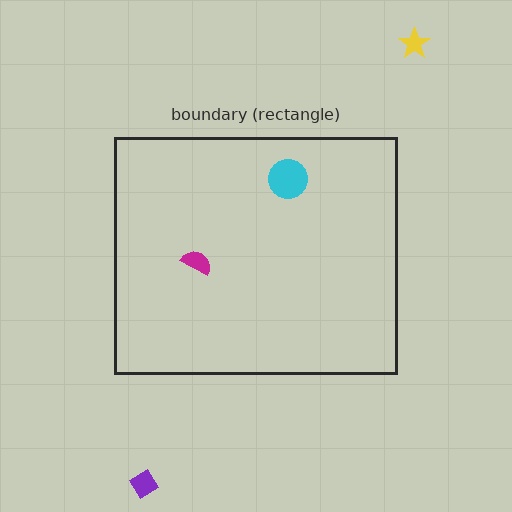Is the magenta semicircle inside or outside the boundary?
Inside.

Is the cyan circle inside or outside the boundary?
Inside.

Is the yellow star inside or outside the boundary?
Outside.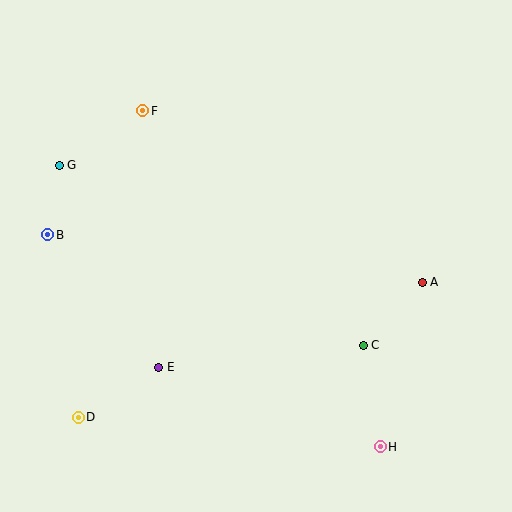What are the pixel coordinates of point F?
Point F is at (142, 111).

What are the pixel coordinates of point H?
Point H is at (380, 447).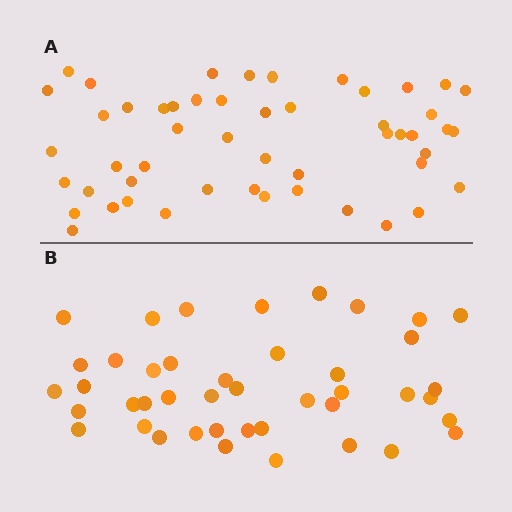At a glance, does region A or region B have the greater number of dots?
Region A (the top region) has more dots.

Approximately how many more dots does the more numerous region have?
Region A has roughly 8 or so more dots than region B.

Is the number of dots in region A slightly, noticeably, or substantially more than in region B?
Region A has only slightly more — the two regions are fairly close. The ratio is roughly 1.2 to 1.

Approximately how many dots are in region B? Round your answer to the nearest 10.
About 40 dots. (The exact count is 43, which rounds to 40.)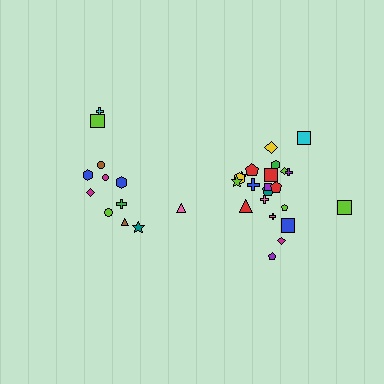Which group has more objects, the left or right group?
The right group.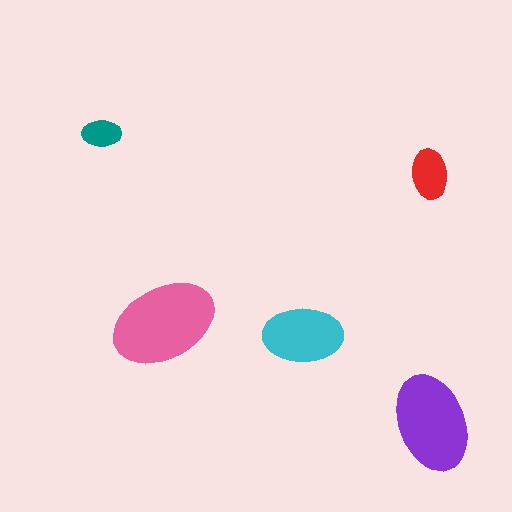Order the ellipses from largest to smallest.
the pink one, the purple one, the cyan one, the red one, the teal one.